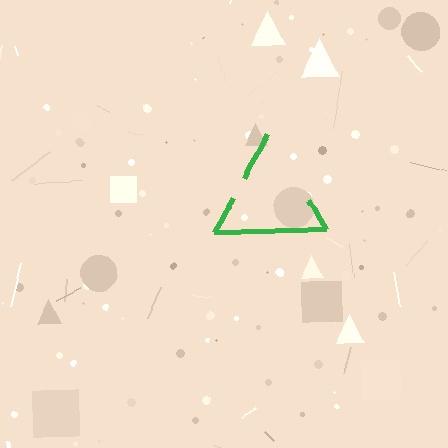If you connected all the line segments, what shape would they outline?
They would outline a triangle.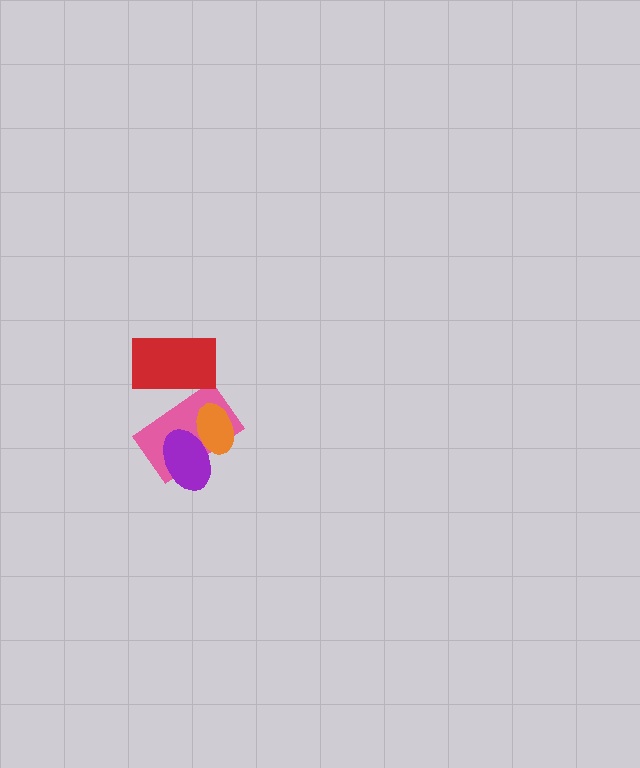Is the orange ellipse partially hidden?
Yes, it is partially covered by another shape.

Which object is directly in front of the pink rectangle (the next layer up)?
The orange ellipse is directly in front of the pink rectangle.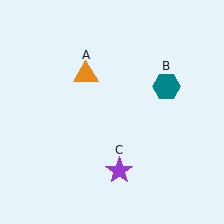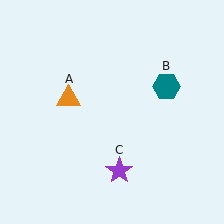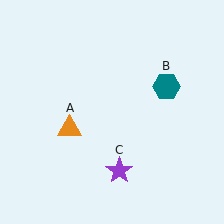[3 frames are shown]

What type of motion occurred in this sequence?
The orange triangle (object A) rotated counterclockwise around the center of the scene.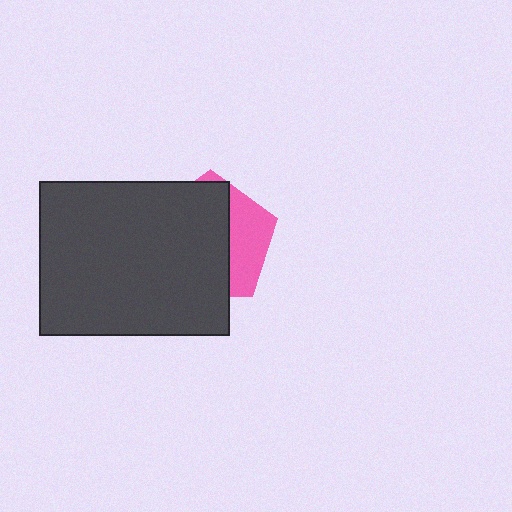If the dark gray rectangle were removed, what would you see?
You would see the complete pink pentagon.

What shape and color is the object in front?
The object in front is a dark gray rectangle.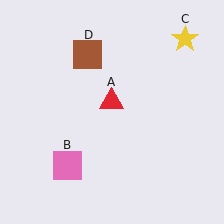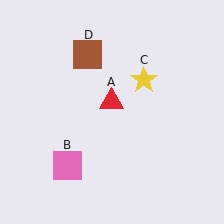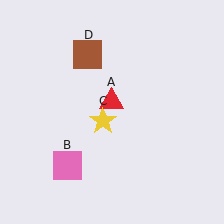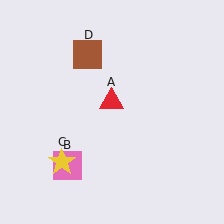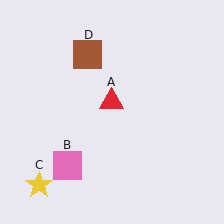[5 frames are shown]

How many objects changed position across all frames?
1 object changed position: yellow star (object C).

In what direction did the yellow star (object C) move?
The yellow star (object C) moved down and to the left.